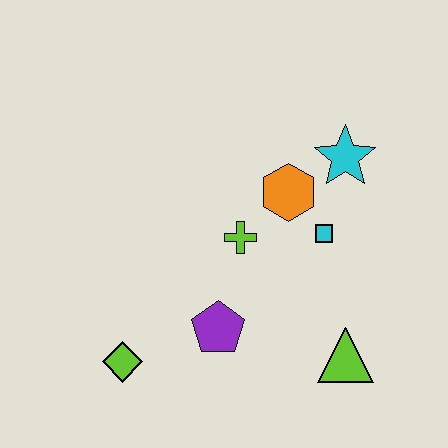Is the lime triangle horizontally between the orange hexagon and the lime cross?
No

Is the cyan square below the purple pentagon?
No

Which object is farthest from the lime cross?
The lime diamond is farthest from the lime cross.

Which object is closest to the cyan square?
The orange hexagon is closest to the cyan square.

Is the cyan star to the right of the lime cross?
Yes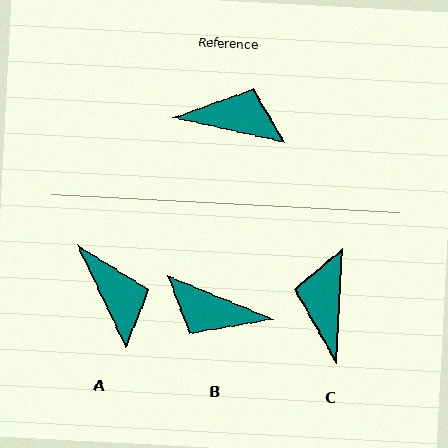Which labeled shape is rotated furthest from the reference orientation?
B, about 170 degrees away.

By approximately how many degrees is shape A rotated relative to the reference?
Approximately 52 degrees clockwise.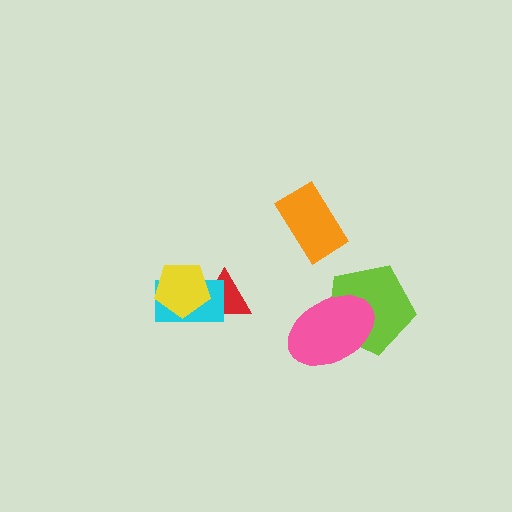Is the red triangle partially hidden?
Yes, it is partially covered by another shape.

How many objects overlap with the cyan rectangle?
2 objects overlap with the cyan rectangle.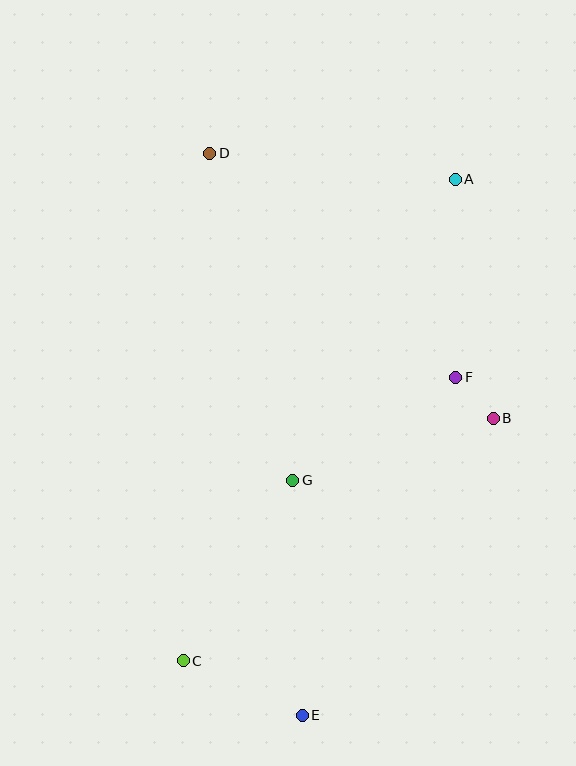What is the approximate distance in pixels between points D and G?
The distance between D and G is approximately 338 pixels.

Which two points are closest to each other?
Points B and F are closest to each other.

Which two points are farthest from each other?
Points D and E are farthest from each other.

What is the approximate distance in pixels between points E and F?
The distance between E and F is approximately 371 pixels.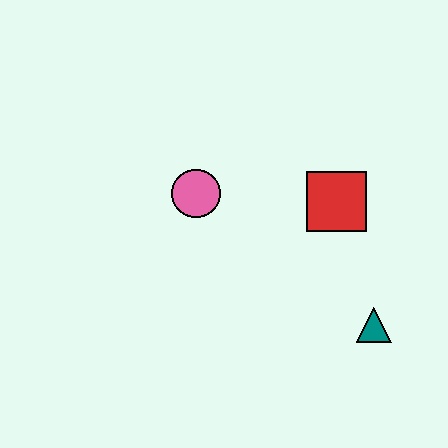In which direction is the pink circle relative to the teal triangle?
The pink circle is to the left of the teal triangle.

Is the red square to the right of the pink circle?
Yes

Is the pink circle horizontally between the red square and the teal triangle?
No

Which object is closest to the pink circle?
The red square is closest to the pink circle.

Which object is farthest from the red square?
The pink circle is farthest from the red square.